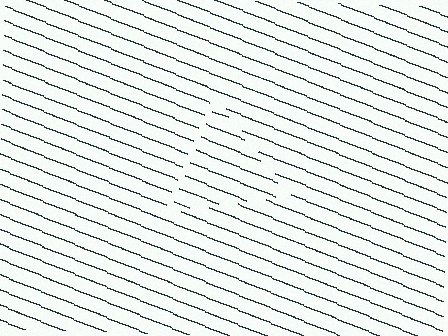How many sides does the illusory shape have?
3 sides — the line-ends trace a triangle.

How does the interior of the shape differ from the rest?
The interior of the shape contains the same grating, shifted by half a period — the contour is defined by the phase discontinuity where line-ends from the inner and outer gratings abut.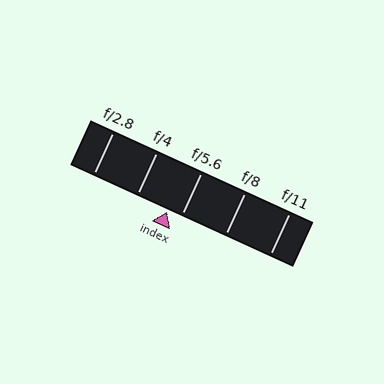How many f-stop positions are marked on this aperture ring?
There are 5 f-stop positions marked.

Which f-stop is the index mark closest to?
The index mark is closest to f/5.6.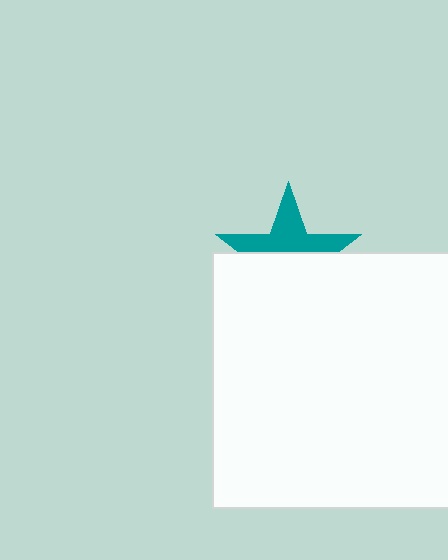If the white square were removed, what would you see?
You would see the complete teal star.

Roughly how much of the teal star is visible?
About half of it is visible (roughly 45%).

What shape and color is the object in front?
The object in front is a white square.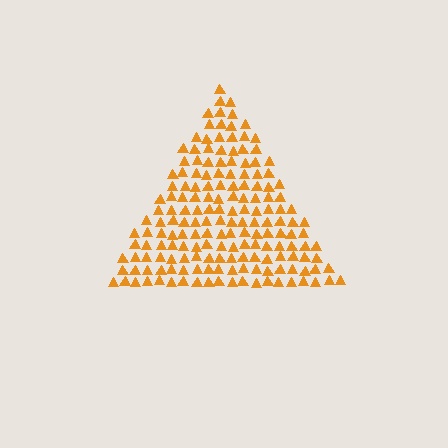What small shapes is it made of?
It is made of small triangles.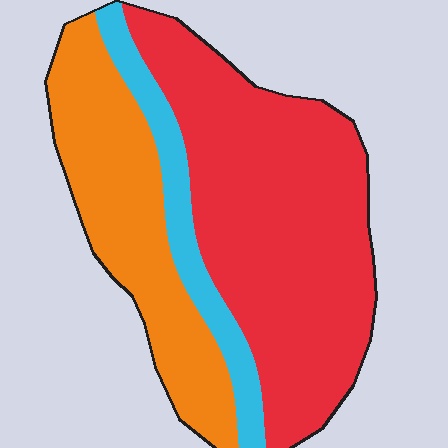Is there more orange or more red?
Red.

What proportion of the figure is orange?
Orange covers around 30% of the figure.